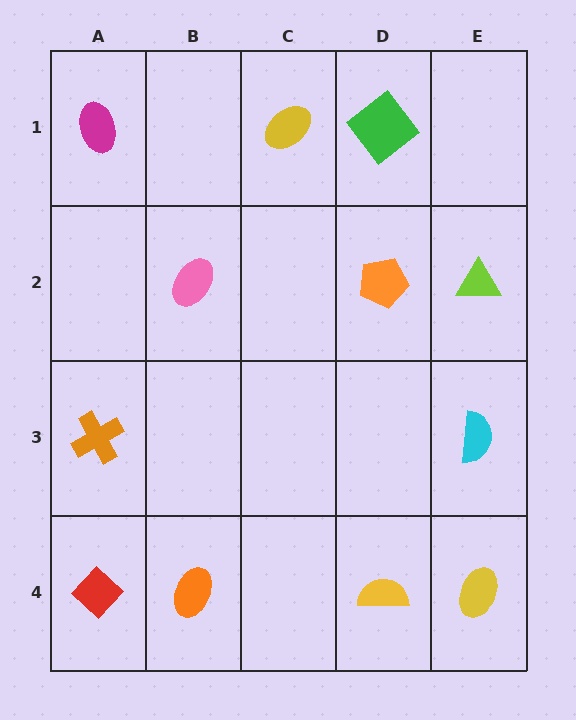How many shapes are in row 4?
4 shapes.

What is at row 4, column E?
A yellow ellipse.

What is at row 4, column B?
An orange ellipse.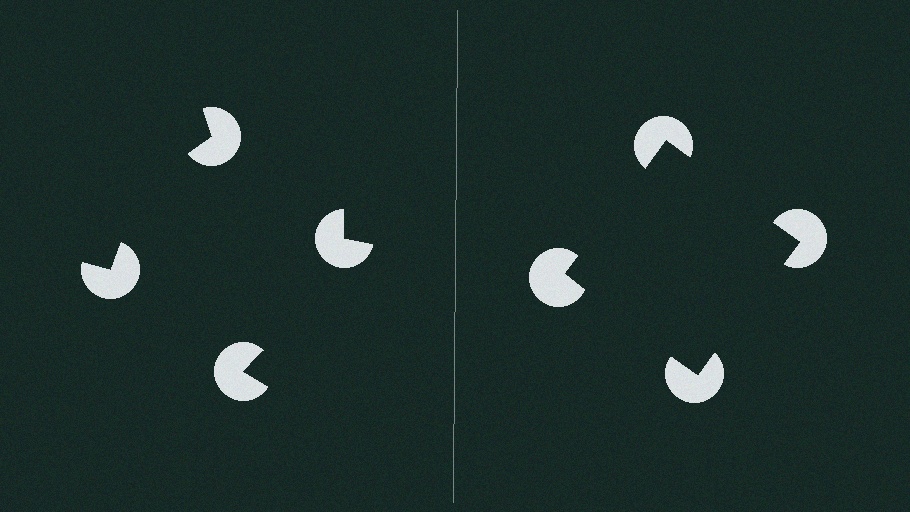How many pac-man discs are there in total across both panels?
8 — 4 on each side.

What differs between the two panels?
The pac-man discs are positioned identically on both sides; only the wedge orientations differ. On the right they align to a square; on the left they are misaligned.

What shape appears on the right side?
An illusory square.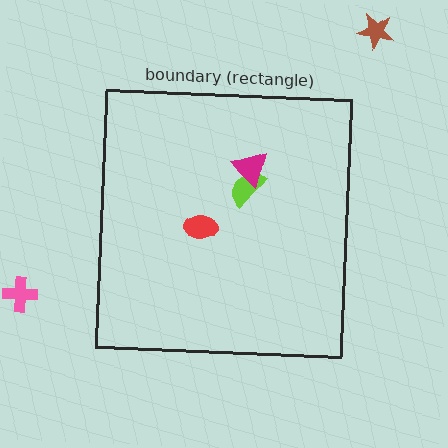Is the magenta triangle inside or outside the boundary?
Inside.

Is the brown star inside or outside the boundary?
Outside.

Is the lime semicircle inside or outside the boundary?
Inside.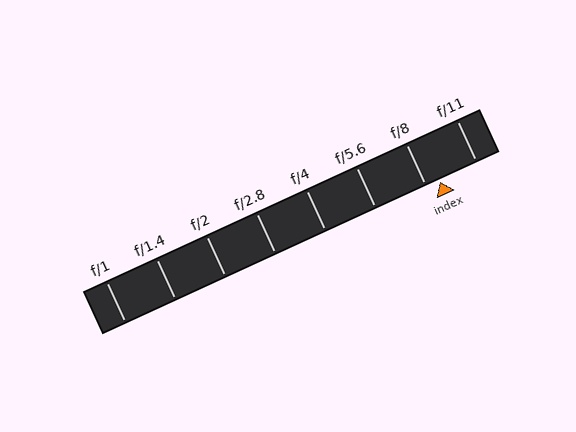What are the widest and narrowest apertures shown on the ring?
The widest aperture shown is f/1 and the narrowest is f/11.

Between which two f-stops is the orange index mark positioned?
The index mark is between f/8 and f/11.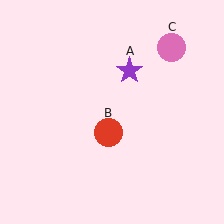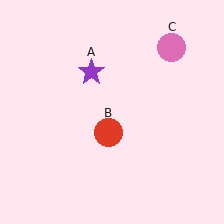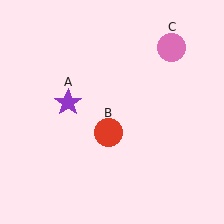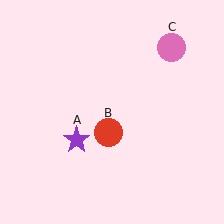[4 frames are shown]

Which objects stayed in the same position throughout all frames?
Red circle (object B) and pink circle (object C) remained stationary.